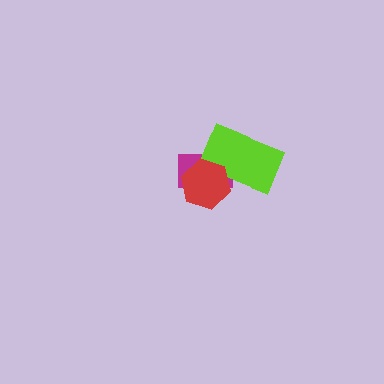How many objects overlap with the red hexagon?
2 objects overlap with the red hexagon.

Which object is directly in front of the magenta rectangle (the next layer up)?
The lime rectangle is directly in front of the magenta rectangle.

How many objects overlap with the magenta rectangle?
2 objects overlap with the magenta rectangle.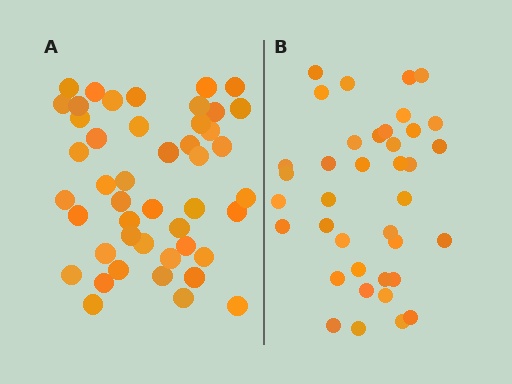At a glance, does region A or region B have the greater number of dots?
Region A (the left region) has more dots.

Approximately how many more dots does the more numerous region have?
Region A has roughly 8 or so more dots than region B.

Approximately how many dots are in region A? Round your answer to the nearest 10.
About 50 dots. (The exact count is 46, which rounds to 50.)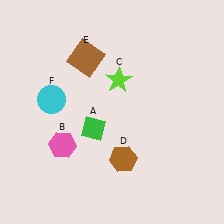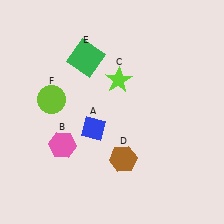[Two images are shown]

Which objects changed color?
A changed from green to blue. E changed from brown to green. F changed from cyan to lime.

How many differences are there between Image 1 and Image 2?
There are 3 differences between the two images.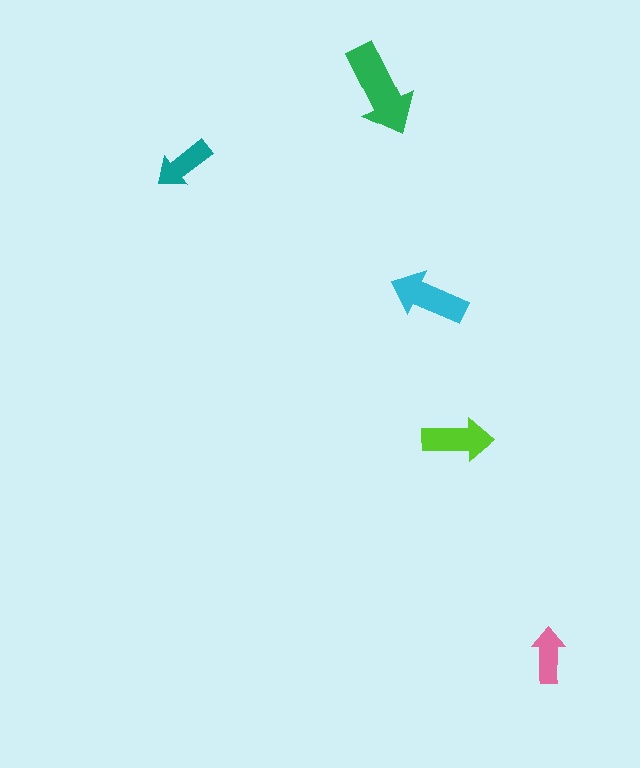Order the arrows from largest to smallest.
the green one, the cyan one, the lime one, the teal one, the pink one.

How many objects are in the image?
There are 5 objects in the image.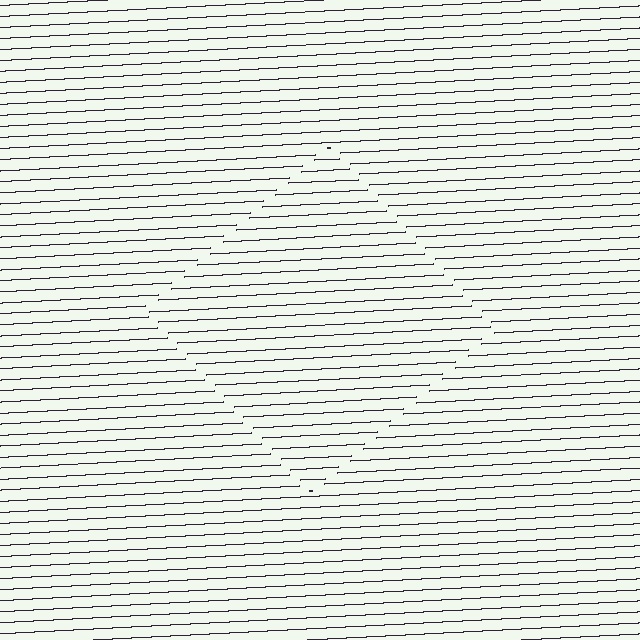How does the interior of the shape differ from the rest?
The interior of the shape contains the same grating, shifted by half a period — the contour is defined by the phase discontinuity where line-ends from the inner and outer gratings abut.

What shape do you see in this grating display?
An illusory square. The interior of the shape contains the same grating, shifted by half a period — the contour is defined by the phase discontinuity where line-ends from the inner and outer gratings abut.